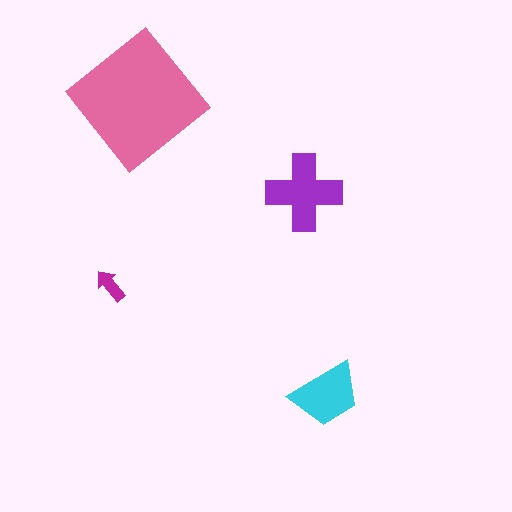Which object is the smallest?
The magenta arrow.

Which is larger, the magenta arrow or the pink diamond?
The pink diamond.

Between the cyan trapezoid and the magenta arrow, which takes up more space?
The cyan trapezoid.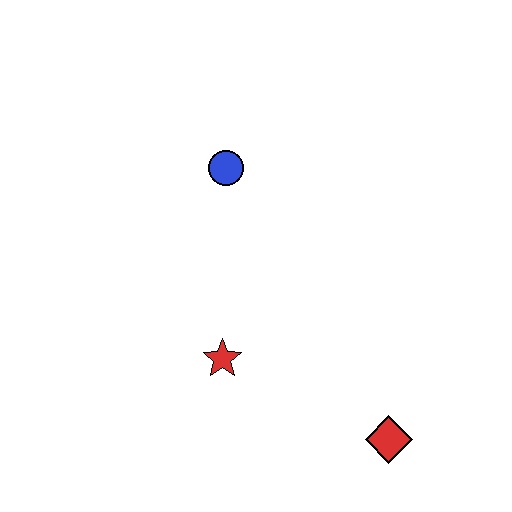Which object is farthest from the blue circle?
The red diamond is farthest from the blue circle.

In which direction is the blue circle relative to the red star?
The blue circle is above the red star.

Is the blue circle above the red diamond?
Yes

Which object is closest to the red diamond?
The red star is closest to the red diamond.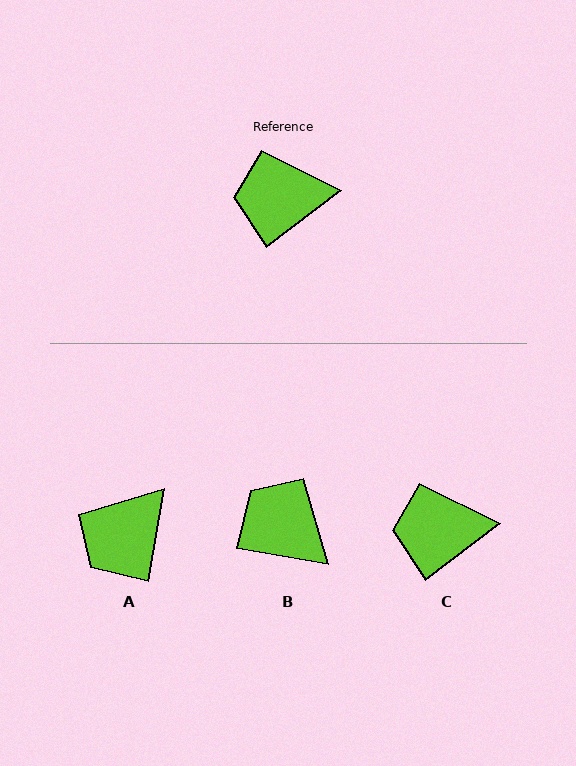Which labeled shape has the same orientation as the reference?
C.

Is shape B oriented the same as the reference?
No, it is off by about 47 degrees.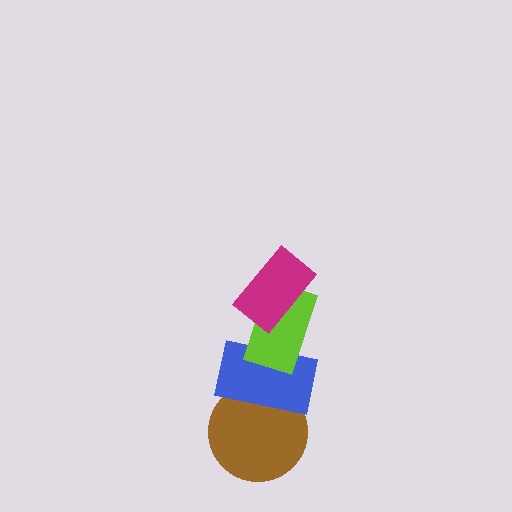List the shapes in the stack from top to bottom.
From top to bottom: the magenta rectangle, the lime rectangle, the blue rectangle, the brown circle.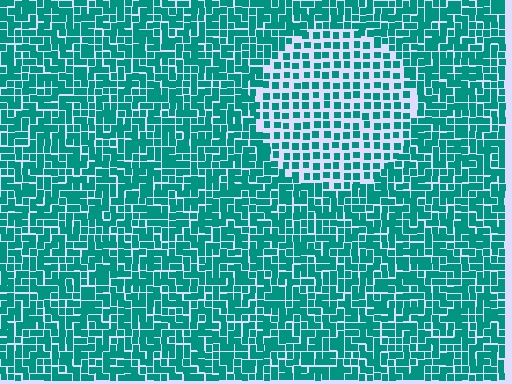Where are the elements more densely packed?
The elements are more densely packed outside the circle boundary.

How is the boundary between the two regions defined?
The boundary is defined by a change in element density (approximately 1.9x ratio). All elements are the same color, size, and shape.